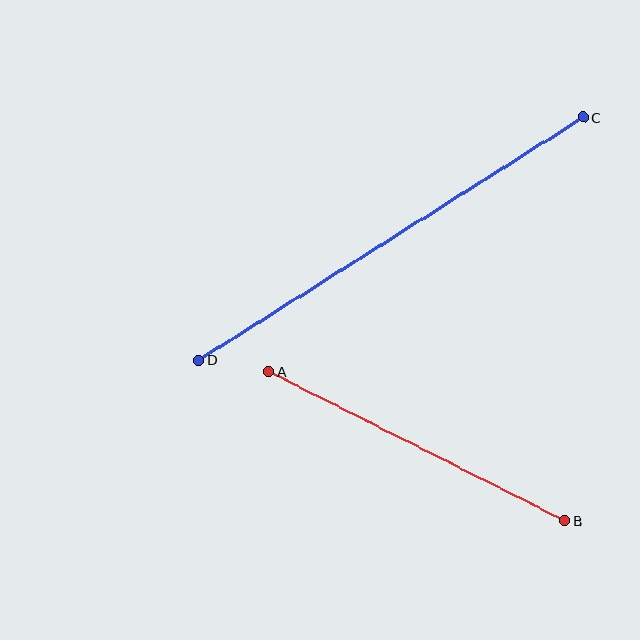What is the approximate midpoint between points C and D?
The midpoint is at approximately (391, 239) pixels.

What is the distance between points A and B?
The distance is approximately 332 pixels.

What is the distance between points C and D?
The distance is approximately 455 pixels.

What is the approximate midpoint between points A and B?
The midpoint is at approximately (417, 446) pixels.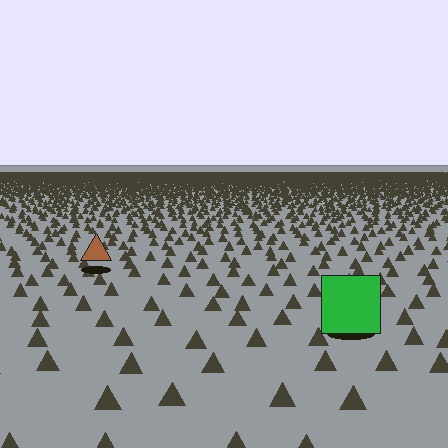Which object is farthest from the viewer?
The brown triangle is farthest from the viewer. It appears smaller and the ground texture around it is denser.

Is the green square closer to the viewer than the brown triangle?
Yes. The green square is closer — you can tell from the texture gradient: the ground texture is coarser near it.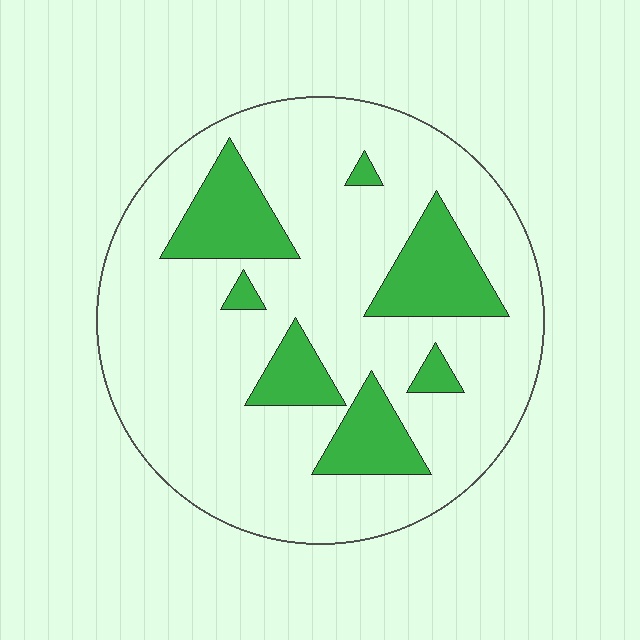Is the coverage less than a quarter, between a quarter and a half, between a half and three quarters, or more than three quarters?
Less than a quarter.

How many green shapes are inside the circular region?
7.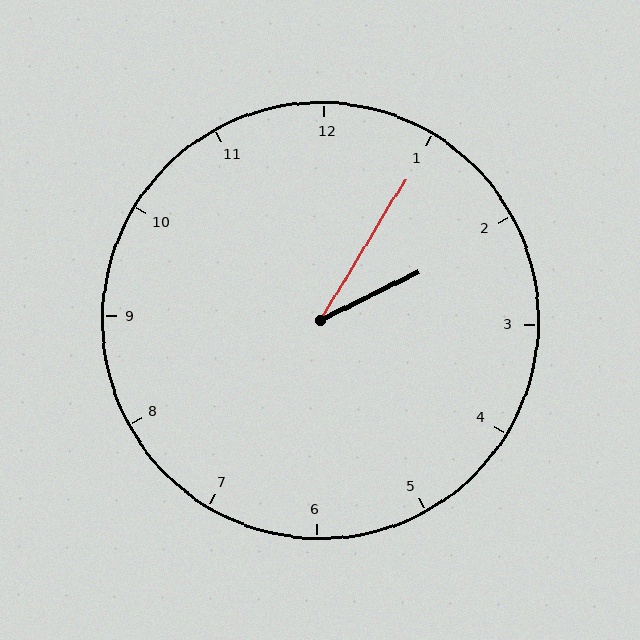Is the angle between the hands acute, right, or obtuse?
It is acute.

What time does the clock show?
2:05.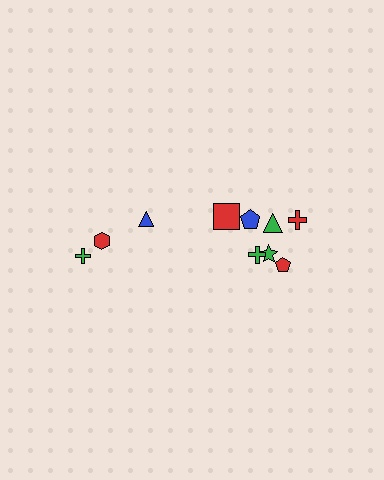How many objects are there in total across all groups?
There are 10 objects.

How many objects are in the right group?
There are 7 objects.